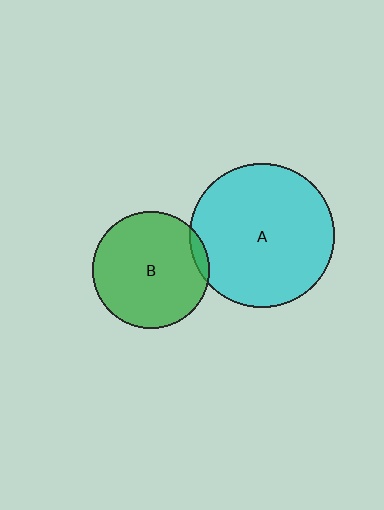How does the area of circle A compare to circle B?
Approximately 1.5 times.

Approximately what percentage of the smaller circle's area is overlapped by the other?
Approximately 5%.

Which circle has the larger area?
Circle A (cyan).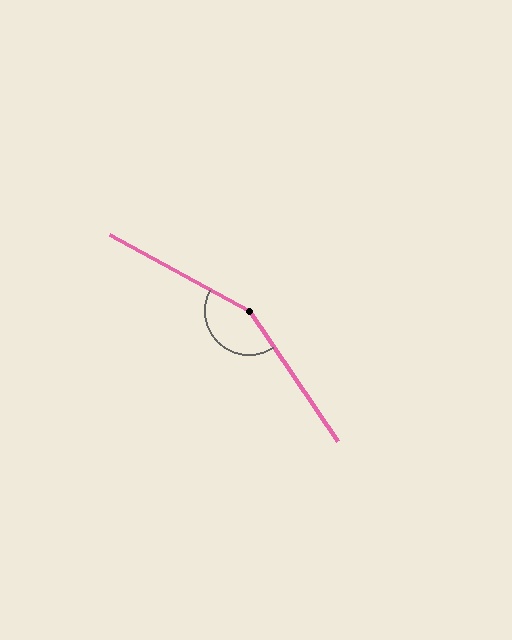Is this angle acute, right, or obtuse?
It is obtuse.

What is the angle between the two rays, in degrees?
Approximately 153 degrees.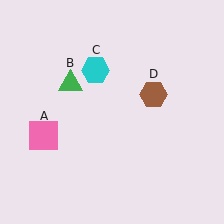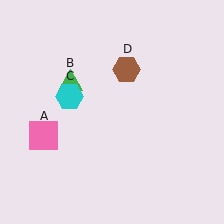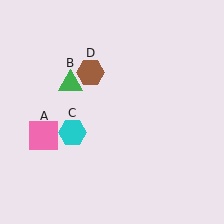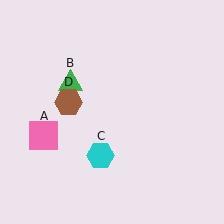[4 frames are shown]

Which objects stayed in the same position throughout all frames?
Pink square (object A) and green triangle (object B) remained stationary.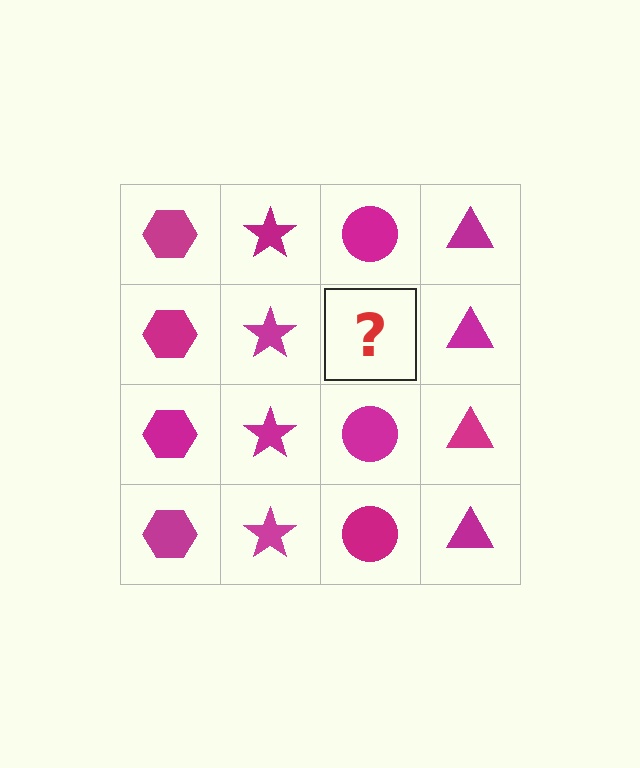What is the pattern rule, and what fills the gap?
The rule is that each column has a consistent shape. The gap should be filled with a magenta circle.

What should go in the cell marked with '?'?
The missing cell should contain a magenta circle.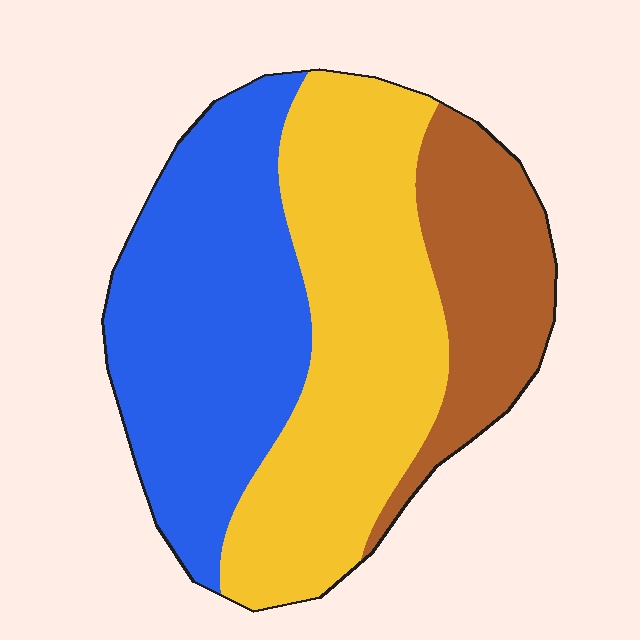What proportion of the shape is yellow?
Yellow covers around 40% of the shape.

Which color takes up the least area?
Brown, at roughly 20%.